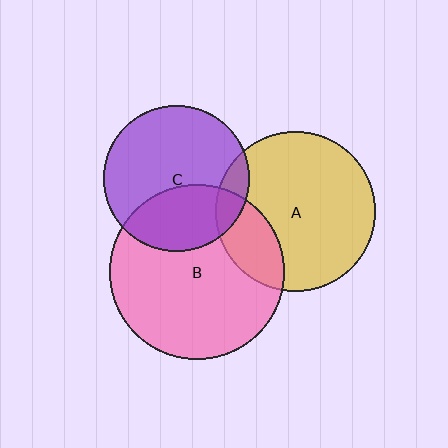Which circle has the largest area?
Circle B (pink).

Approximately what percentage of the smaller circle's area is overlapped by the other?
Approximately 35%.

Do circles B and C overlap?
Yes.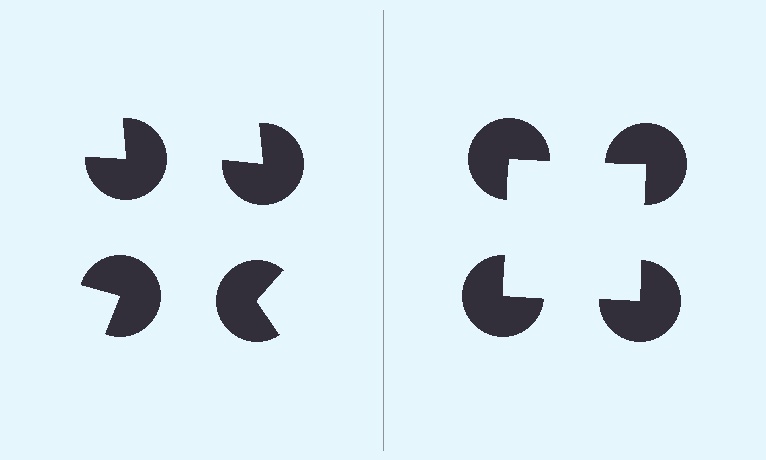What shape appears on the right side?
An illusory square.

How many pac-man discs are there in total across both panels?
8 — 4 on each side.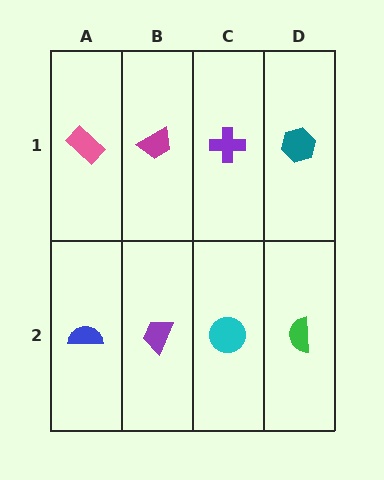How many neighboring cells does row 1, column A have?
2.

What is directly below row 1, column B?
A purple trapezoid.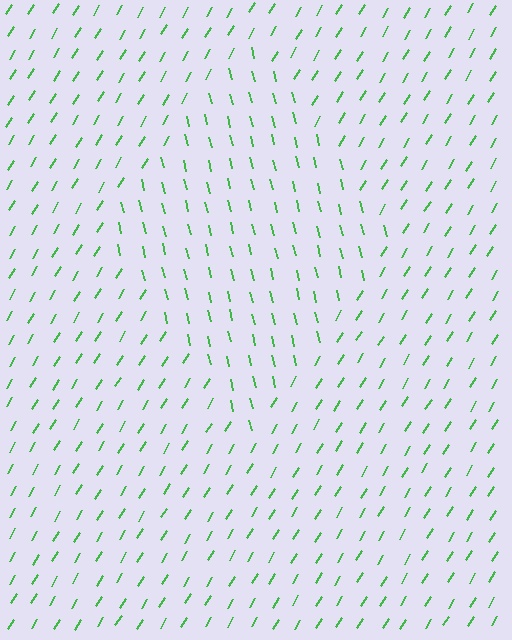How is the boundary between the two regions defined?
The boundary is defined purely by a change in line orientation (approximately 45 degrees difference). All lines are the same color and thickness.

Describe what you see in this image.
The image is filled with small green line segments. A diamond region in the image has lines oriented differently from the surrounding lines, creating a visible texture boundary.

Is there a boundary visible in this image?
Yes, there is a texture boundary formed by a change in line orientation.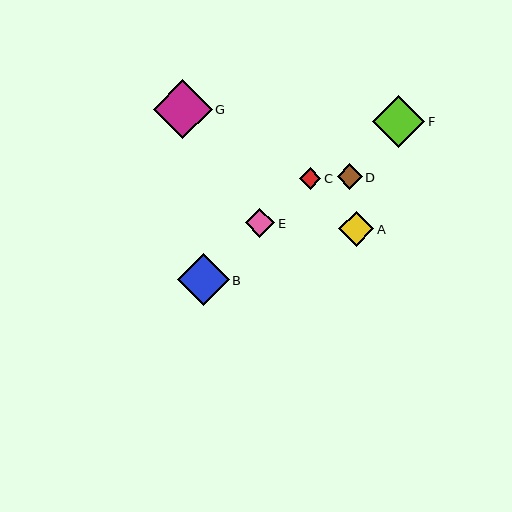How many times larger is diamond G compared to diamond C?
Diamond G is approximately 2.8 times the size of diamond C.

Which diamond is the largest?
Diamond G is the largest with a size of approximately 59 pixels.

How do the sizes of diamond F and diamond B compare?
Diamond F and diamond B are approximately the same size.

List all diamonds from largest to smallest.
From largest to smallest: G, F, B, A, E, D, C.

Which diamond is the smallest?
Diamond C is the smallest with a size of approximately 21 pixels.